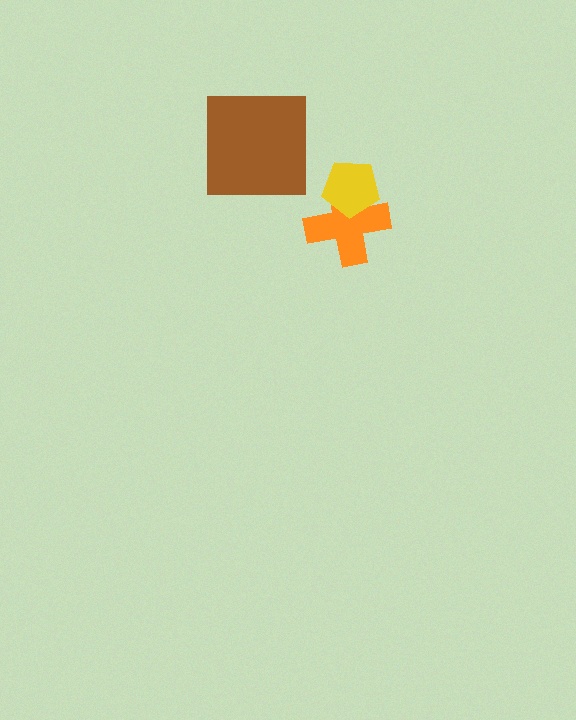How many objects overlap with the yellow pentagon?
1 object overlaps with the yellow pentagon.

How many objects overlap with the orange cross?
1 object overlaps with the orange cross.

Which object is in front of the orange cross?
The yellow pentagon is in front of the orange cross.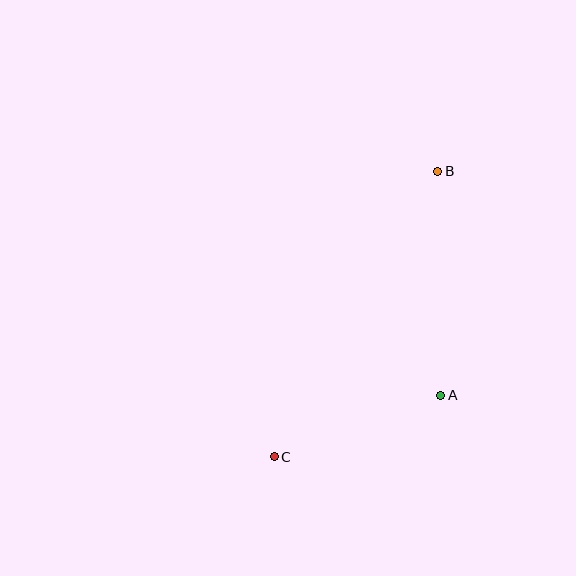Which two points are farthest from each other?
Points B and C are farthest from each other.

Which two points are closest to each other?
Points A and C are closest to each other.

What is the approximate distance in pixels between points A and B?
The distance between A and B is approximately 224 pixels.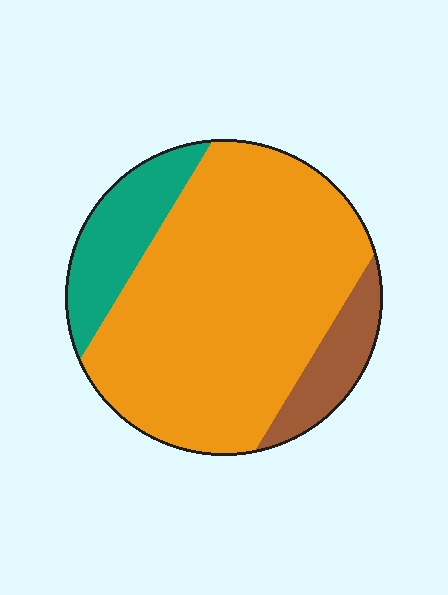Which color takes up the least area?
Brown, at roughly 10%.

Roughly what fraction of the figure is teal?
Teal covers roughly 15% of the figure.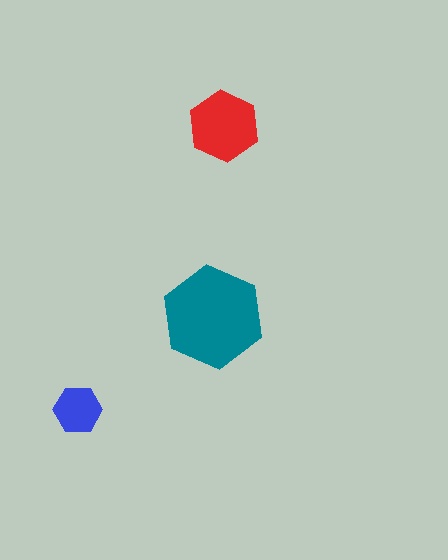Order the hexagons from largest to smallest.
the teal one, the red one, the blue one.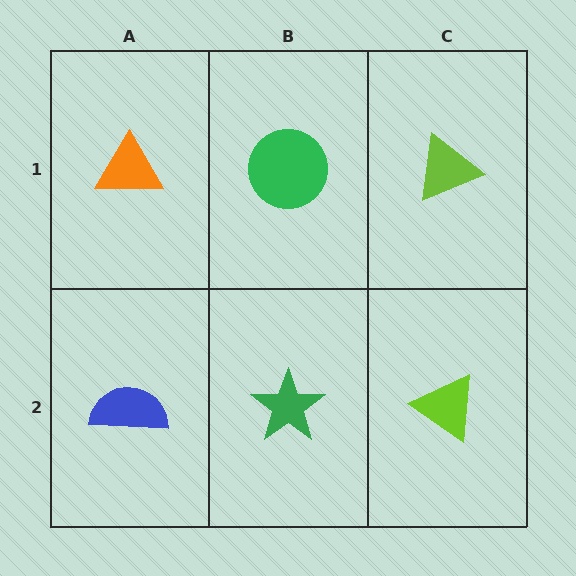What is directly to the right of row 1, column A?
A green circle.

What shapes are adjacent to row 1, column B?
A green star (row 2, column B), an orange triangle (row 1, column A), a lime triangle (row 1, column C).